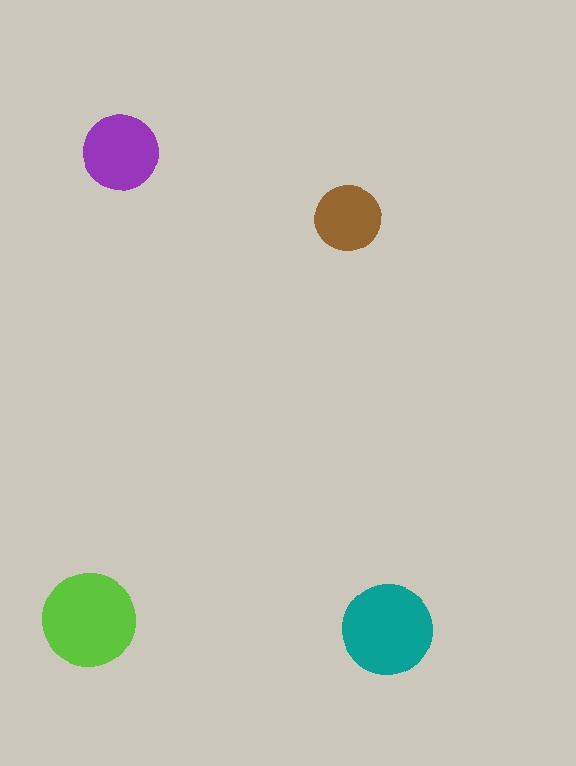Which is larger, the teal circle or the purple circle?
The teal one.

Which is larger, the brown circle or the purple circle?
The purple one.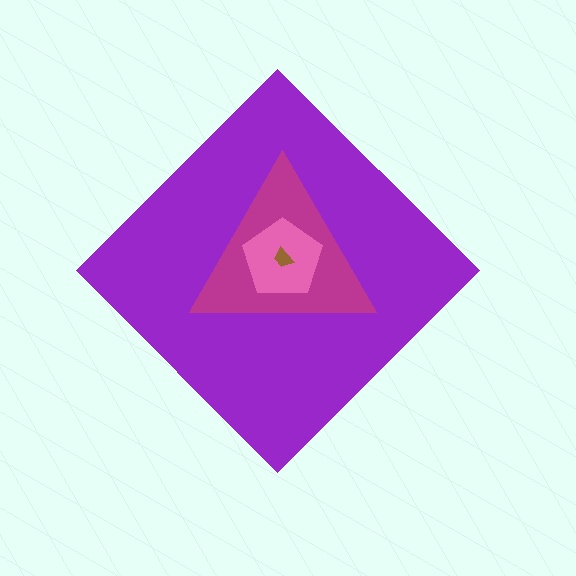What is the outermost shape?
The purple diamond.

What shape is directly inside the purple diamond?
The magenta triangle.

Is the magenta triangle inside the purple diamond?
Yes.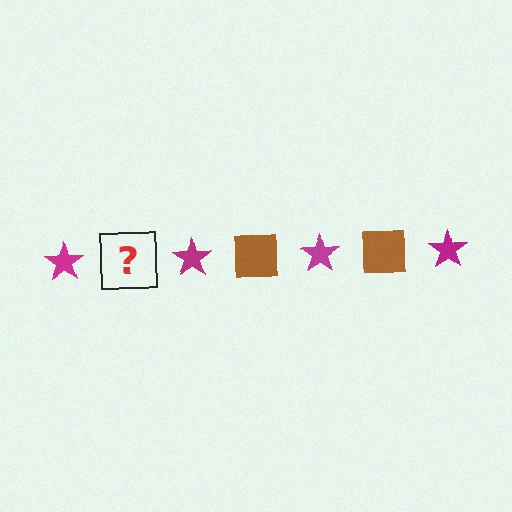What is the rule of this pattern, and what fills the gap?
The rule is that the pattern alternates between magenta star and brown square. The gap should be filled with a brown square.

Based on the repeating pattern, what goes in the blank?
The blank should be a brown square.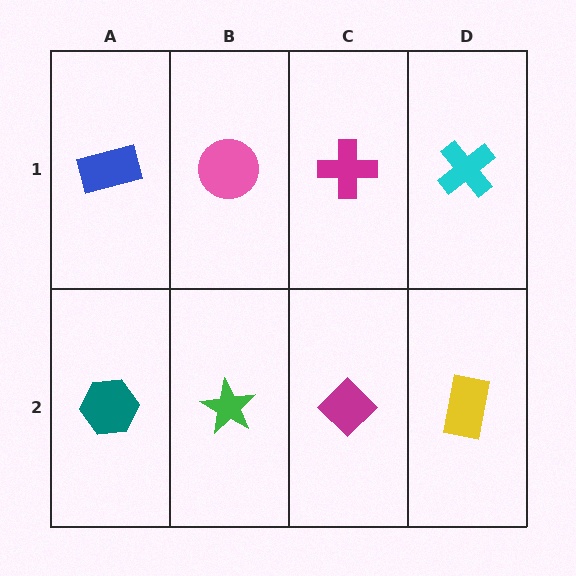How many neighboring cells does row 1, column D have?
2.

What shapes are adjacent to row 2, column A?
A blue rectangle (row 1, column A), a green star (row 2, column B).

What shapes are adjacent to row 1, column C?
A magenta diamond (row 2, column C), a pink circle (row 1, column B), a cyan cross (row 1, column D).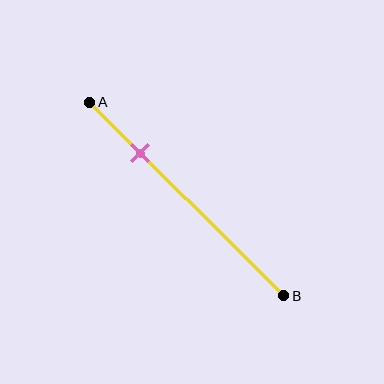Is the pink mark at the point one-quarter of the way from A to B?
Yes, the mark is approximately at the one-quarter point.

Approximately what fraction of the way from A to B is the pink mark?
The pink mark is approximately 25% of the way from A to B.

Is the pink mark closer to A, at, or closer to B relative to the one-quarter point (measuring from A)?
The pink mark is approximately at the one-quarter point of segment AB.